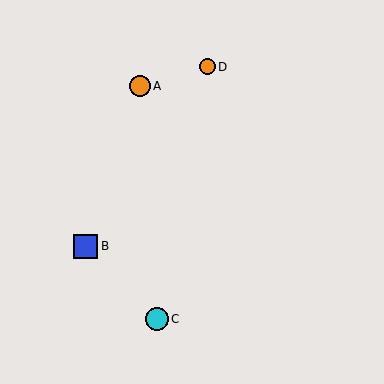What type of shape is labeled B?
Shape B is a blue square.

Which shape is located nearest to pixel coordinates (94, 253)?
The blue square (labeled B) at (86, 246) is nearest to that location.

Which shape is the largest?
The blue square (labeled B) is the largest.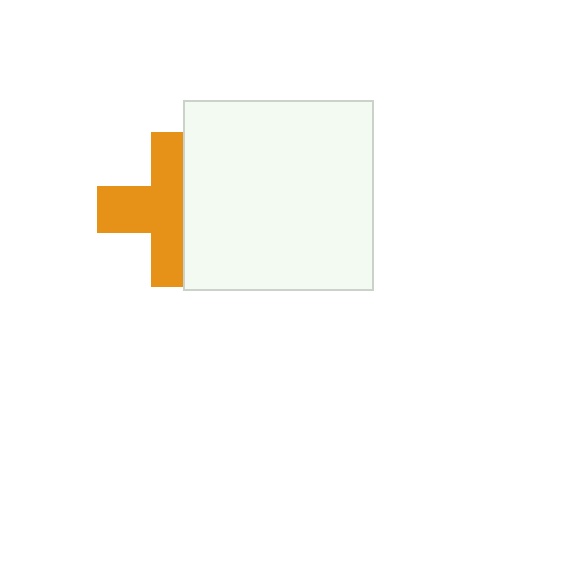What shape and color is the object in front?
The object in front is a white square.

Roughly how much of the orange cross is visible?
About half of it is visible (roughly 61%).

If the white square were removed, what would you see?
You would see the complete orange cross.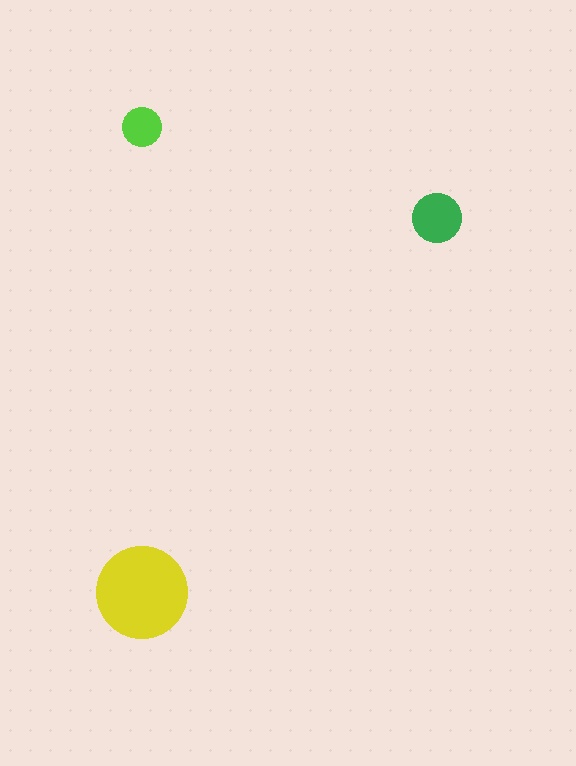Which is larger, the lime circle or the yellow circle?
The yellow one.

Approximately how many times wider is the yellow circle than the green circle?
About 2 times wider.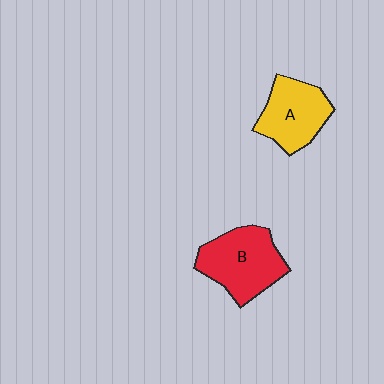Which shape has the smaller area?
Shape A (yellow).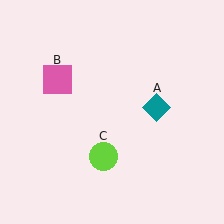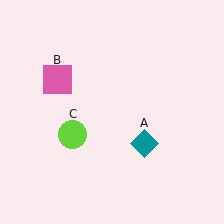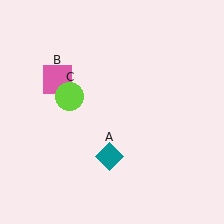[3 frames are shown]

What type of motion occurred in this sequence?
The teal diamond (object A), lime circle (object C) rotated clockwise around the center of the scene.